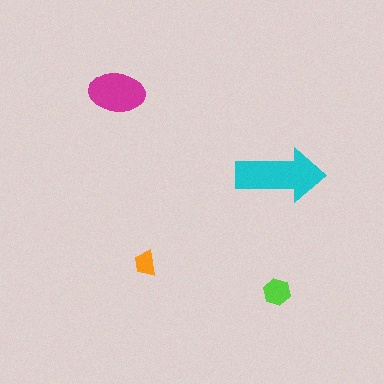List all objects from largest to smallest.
The cyan arrow, the magenta ellipse, the lime hexagon, the orange trapezoid.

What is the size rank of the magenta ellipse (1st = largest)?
2nd.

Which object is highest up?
The magenta ellipse is topmost.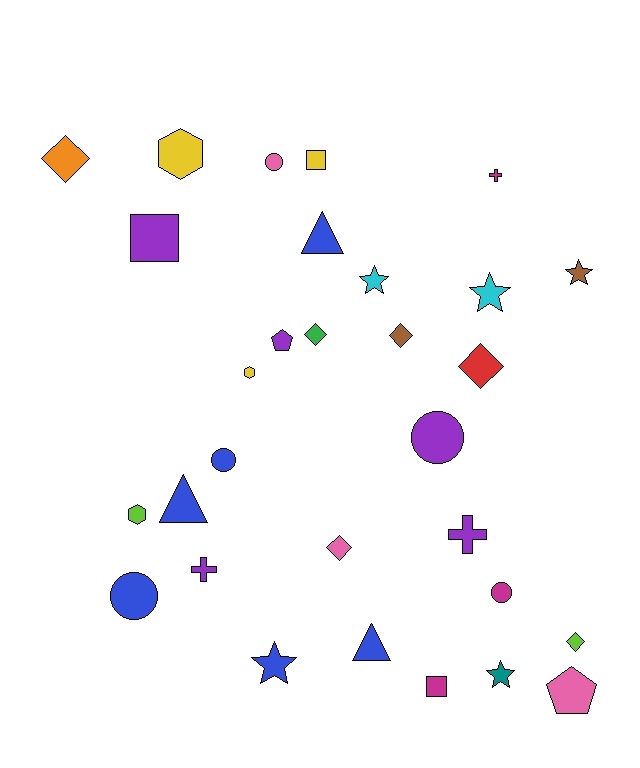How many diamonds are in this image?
There are 6 diamonds.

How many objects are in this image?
There are 30 objects.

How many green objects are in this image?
There is 1 green object.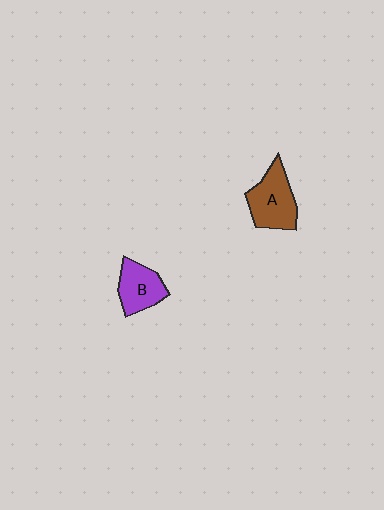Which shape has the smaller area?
Shape B (purple).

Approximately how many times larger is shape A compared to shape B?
Approximately 1.3 times.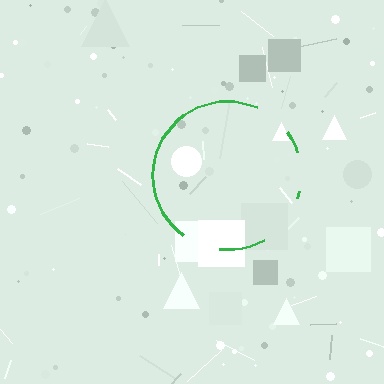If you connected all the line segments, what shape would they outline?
They would outline a circle.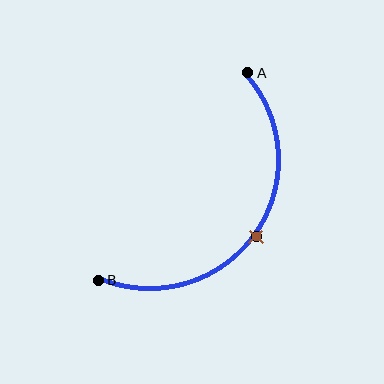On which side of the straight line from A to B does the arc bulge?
The arc bulges below and to the right of the straight line connecting A and B.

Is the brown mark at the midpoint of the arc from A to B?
Yes. The brown mark lies on the arc at equal arc-length from both A and B — it is the arc midpoint.